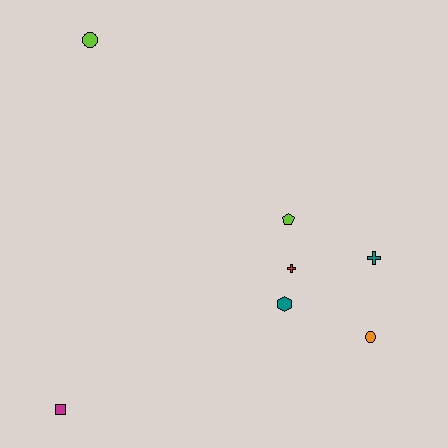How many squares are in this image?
There is 1 square.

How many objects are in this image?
There are 7 objects.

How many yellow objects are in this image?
There are no yellow objects.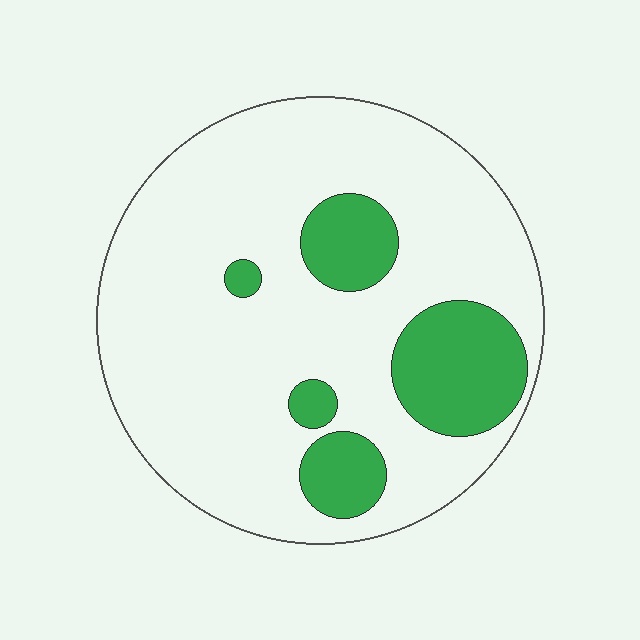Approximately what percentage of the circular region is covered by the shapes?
Approximately 20%.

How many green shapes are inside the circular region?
5.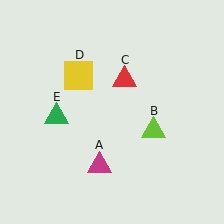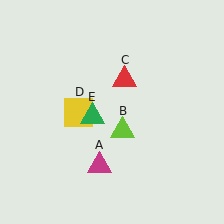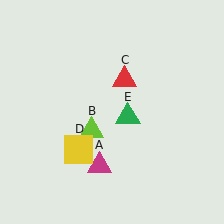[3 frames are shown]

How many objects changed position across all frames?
3 objects changed position: lime triangle (object B), yellow square (object D), green triangle (object E).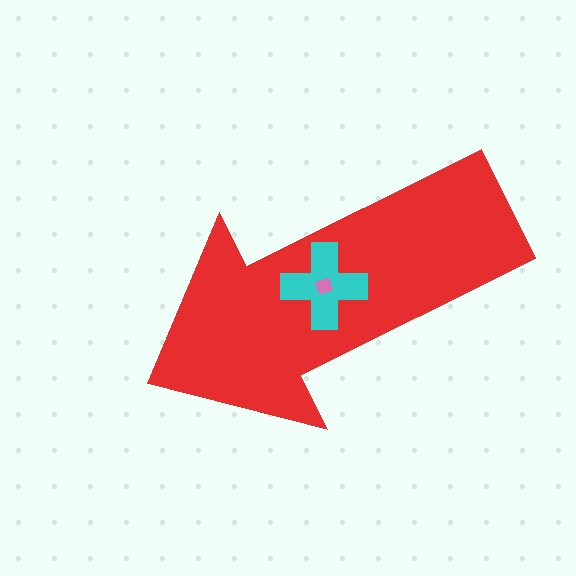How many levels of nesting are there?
3.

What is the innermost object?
The pink diamond.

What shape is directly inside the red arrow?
The cyan cross.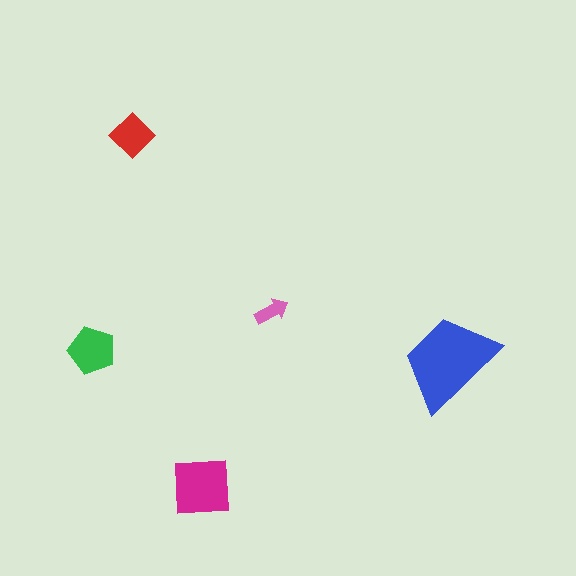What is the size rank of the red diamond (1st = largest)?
4th.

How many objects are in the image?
There are 5 objects in the image.